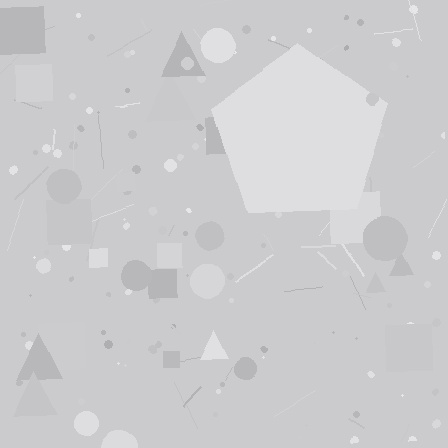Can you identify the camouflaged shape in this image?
The camouflaged shape is a pentagon.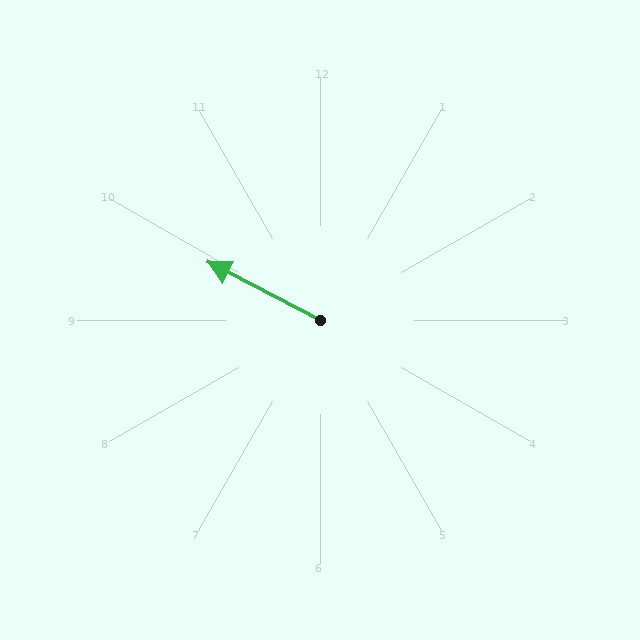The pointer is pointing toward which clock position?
Roughly 10 o'clock.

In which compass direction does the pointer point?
Northwest.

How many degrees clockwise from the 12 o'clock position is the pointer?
Approximately 297 degrees.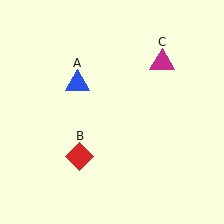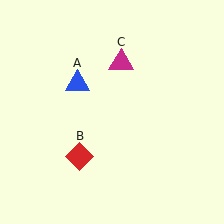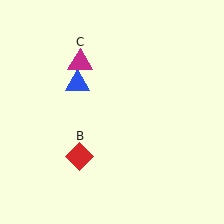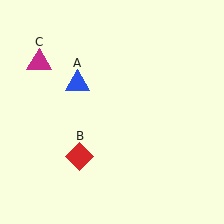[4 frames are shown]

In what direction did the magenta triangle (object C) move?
The magenta triangle (object C) moved left.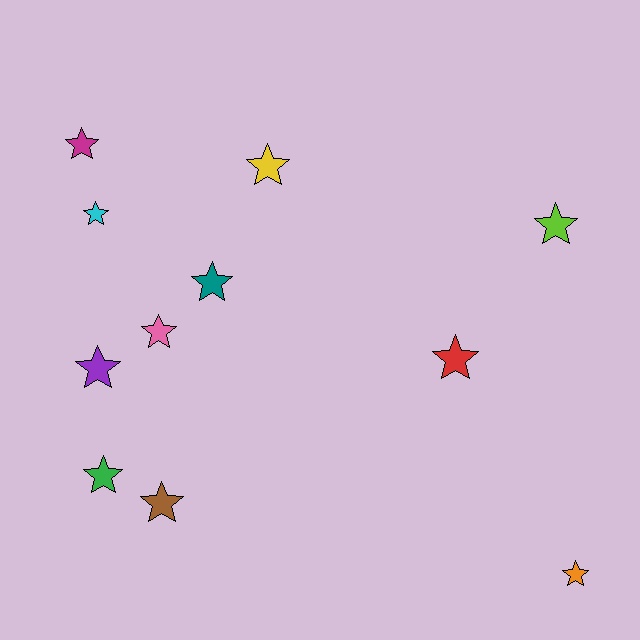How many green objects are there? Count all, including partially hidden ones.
There is 1 green object.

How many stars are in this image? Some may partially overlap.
There are 11 stars.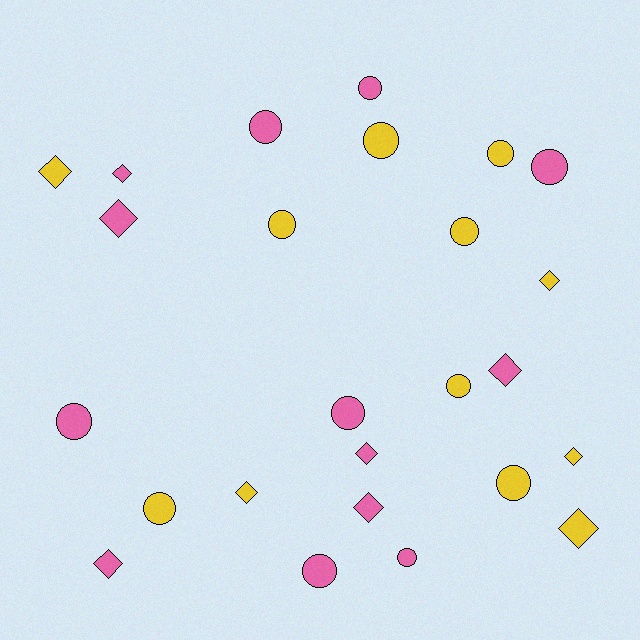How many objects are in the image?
There are 25 objects.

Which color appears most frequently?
Pink, with 13 objects.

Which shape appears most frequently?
Circle, with 14 objects.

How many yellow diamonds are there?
There are 5 yellow diamonds.